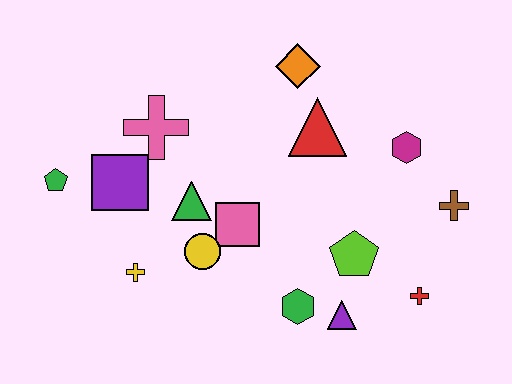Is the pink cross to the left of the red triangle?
Yes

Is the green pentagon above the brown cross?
Yes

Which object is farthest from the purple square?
The brown cross is farthest from the purple square.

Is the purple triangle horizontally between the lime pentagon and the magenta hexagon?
No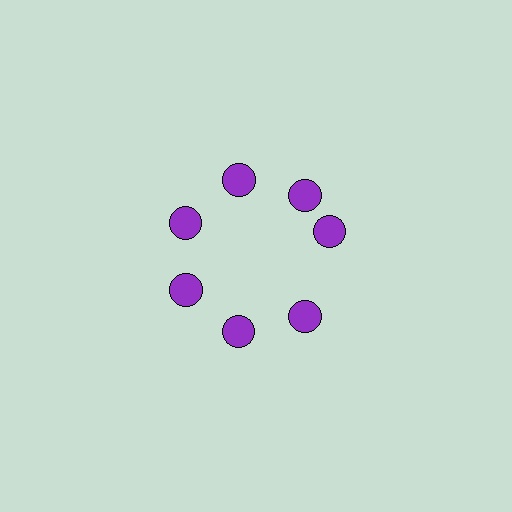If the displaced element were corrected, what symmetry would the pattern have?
It would have 7-fold rotational symmetry — the pattern would map onto itself every 51 degrees.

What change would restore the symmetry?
The symmetry would be restored by rotating it back into even spacing with its neighbors so that all 7 circles sit at equal angles and equal distance from the center.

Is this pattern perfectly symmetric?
No. The 7 purple circles are arranged in a ring, but one element near the 3 o'clock position is rotated out of alignment along the ring, breaking the 7-fold rotational symmetry.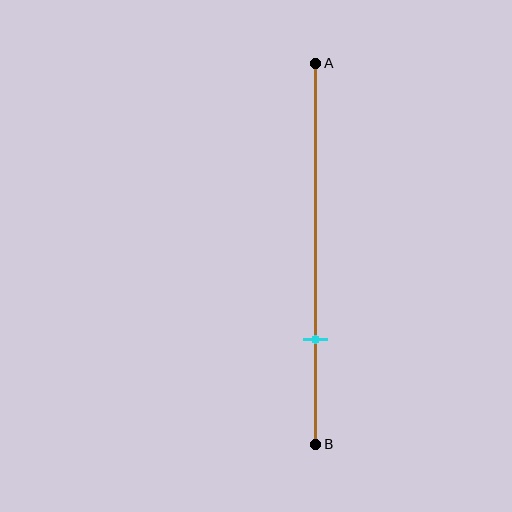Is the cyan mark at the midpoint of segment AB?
No, the mark is at about 75% from A, not at the 50% midpoint.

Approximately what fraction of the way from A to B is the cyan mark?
The cyan mark is approximately 75% of the way from A to B.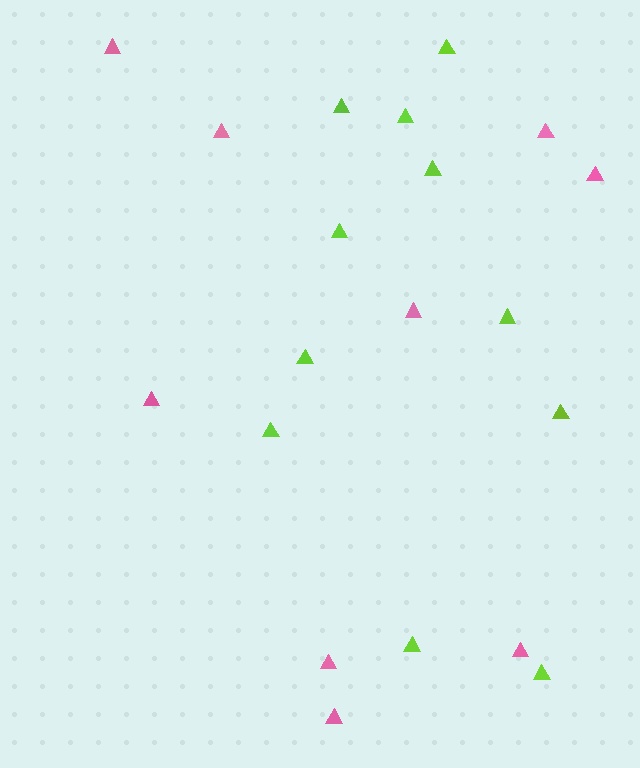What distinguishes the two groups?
There are 2 groups: one group of lime triangles (11) and one group of pink triangles (9).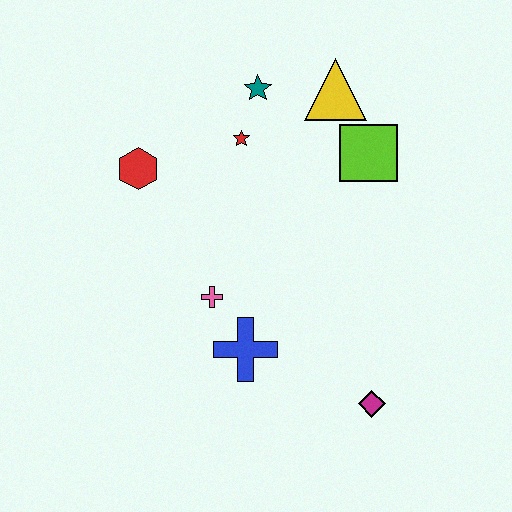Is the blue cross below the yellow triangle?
Yes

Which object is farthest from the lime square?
The magenta diamond is farthest from the lime square.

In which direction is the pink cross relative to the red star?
The pink cross is below the red star.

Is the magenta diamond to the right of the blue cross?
Yes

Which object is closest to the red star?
The teal star is closest to the red star.